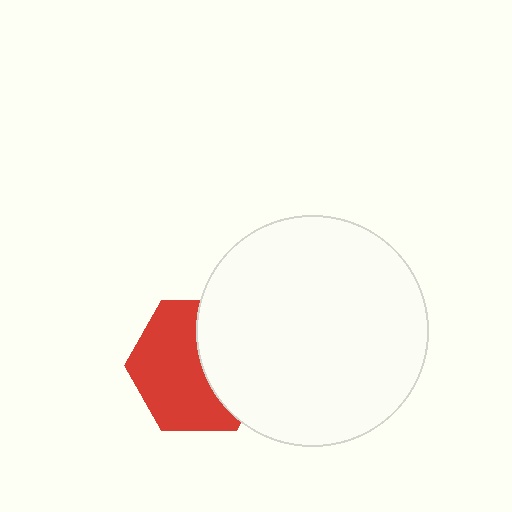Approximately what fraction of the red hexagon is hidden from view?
Roughly 41% of the red hexagon is hidden behind the white circle.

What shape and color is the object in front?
The object in front is a white circle.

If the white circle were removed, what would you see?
You would see the complete red hexagon.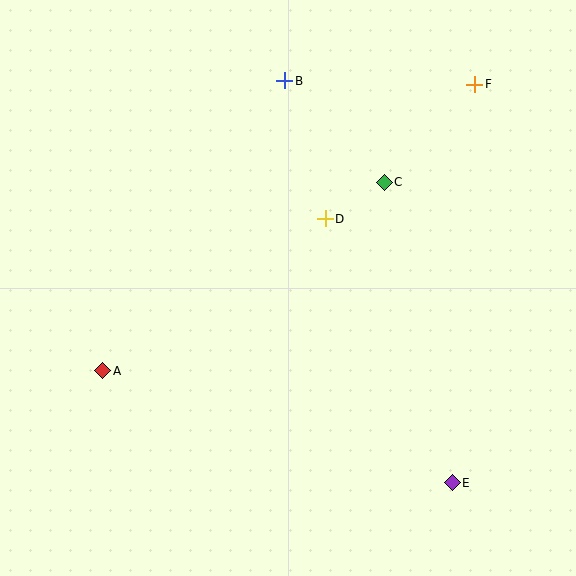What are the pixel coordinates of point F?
Point F is at (475, 84).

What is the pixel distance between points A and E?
The distance between A and E is 367 pixels.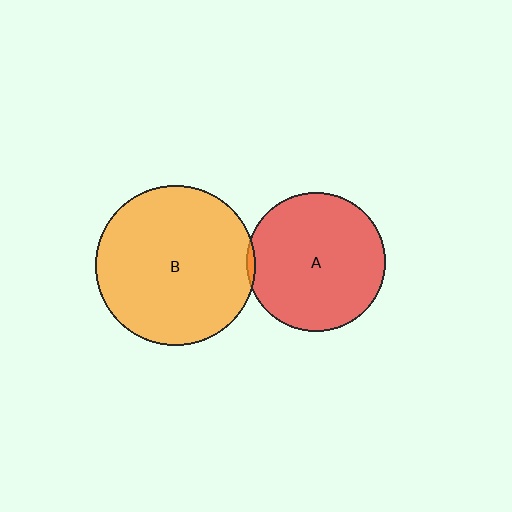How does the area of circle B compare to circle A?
Approximately 1.3 times.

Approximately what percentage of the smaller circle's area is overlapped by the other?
Approximately 5%.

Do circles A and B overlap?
Yes.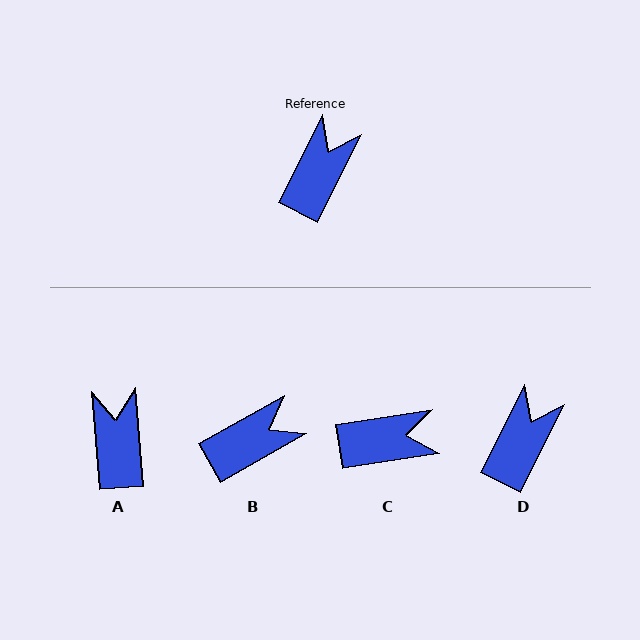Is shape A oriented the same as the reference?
No, it is off by about 31 degrees.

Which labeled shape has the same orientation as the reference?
D.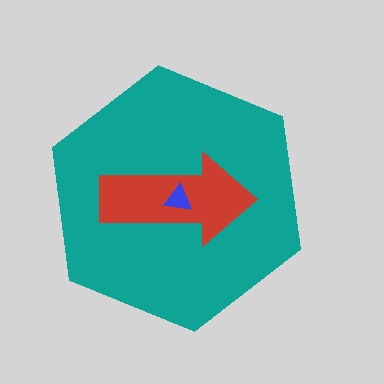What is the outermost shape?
The teal hexagon.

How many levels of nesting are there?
3.